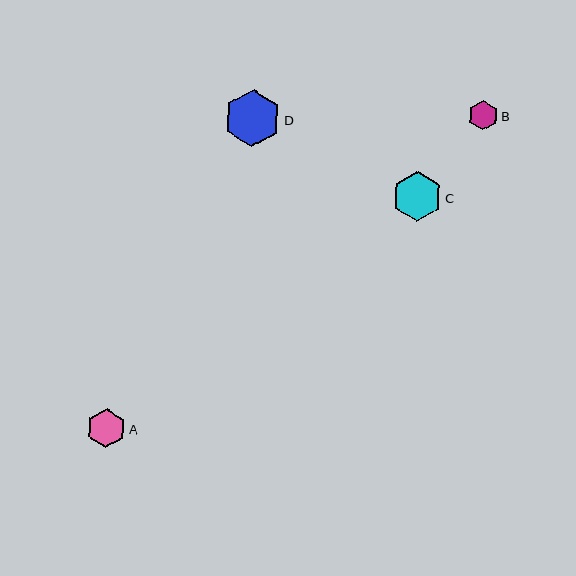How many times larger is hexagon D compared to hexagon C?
Hexagon D is approximately 1.1 times the size of hexagon C.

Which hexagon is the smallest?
Hexagon B is the smallest with a size of approximately 29 pixels.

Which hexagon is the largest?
Hexagon D is the largest with a size of approximately 57 pixels.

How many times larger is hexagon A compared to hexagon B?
Hexagon A is approximately 1.4 times the size of hexagon B.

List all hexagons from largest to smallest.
From largest to smallest: D, C, A, B.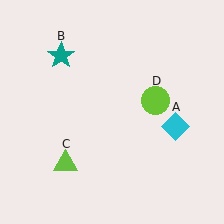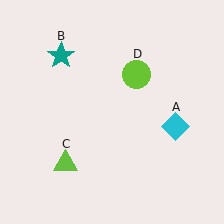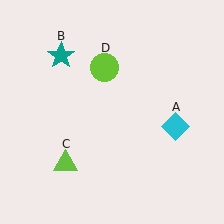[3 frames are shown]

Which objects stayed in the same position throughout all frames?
Cyan diamond (object A) and teal star (object B) and lime triangle (object C) remained stationary.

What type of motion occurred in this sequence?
The lime circle (object D) rotated counterclockwise around the center of the scene.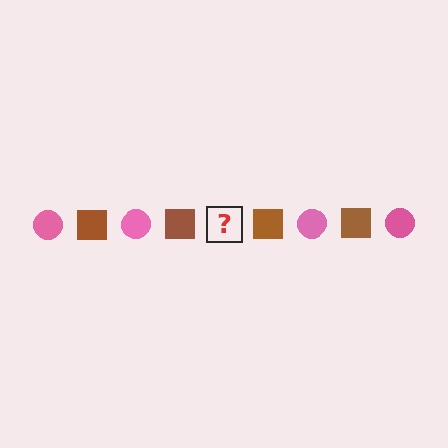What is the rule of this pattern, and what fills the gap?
The rule is that the pattern alternates between pink circle and brown square. The gap should be filled with a pink circle.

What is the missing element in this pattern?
The missing element is a pink circle.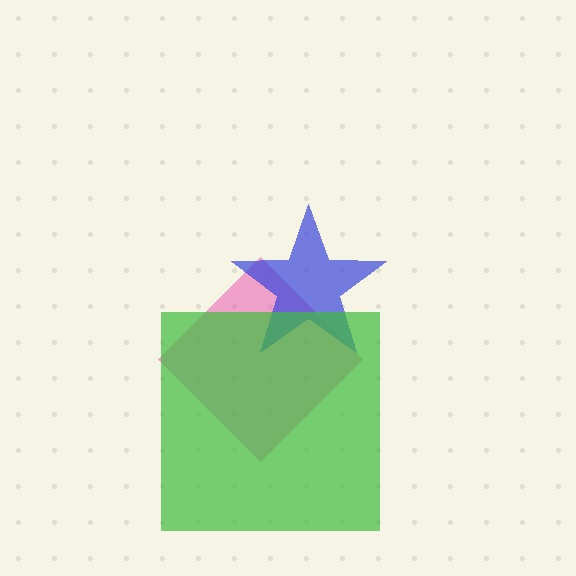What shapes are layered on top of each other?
The layered shapes are: a pink diamond, a blue star, a green square.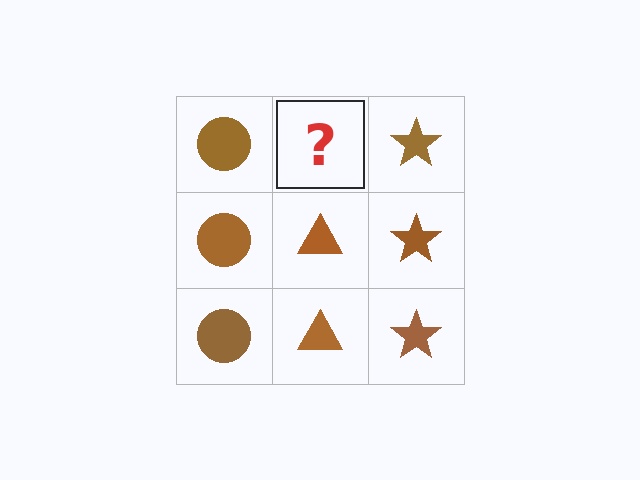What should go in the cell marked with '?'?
The missing cell should contain a brown triangle.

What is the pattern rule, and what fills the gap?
The rule is that each column has a consistent shape. The gap should be filled with a brown triangle.